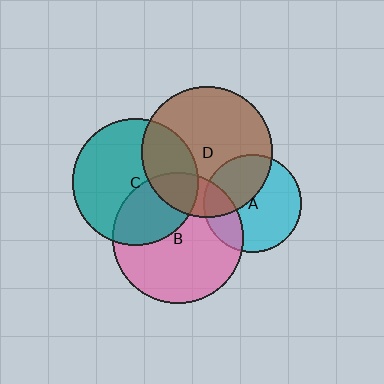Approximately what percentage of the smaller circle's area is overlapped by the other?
Approximately 20%.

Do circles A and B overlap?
Yes.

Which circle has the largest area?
Circle D (brown).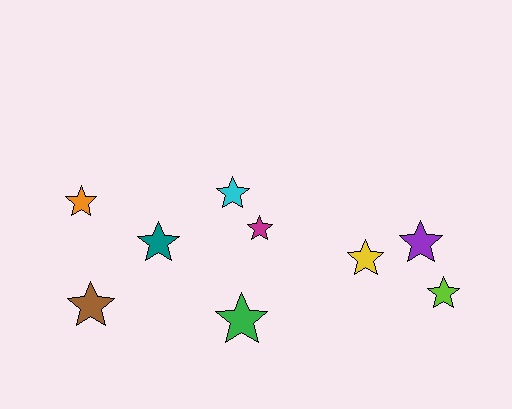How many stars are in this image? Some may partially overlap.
There are 9 stars.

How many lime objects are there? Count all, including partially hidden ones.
There is 1 lime object.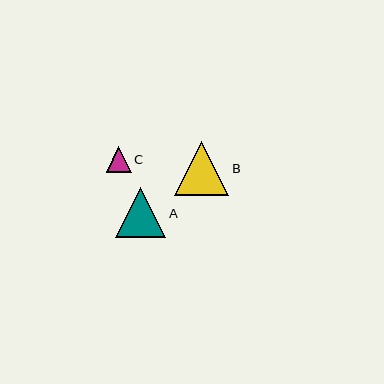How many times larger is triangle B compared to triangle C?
Triangle B is approximately 2.1 times the size of triangle C.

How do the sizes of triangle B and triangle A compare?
Triangle B and triangle A are approximately the same size.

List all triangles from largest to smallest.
From largest to smallest: B, A, C.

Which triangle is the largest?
Triangle B is the largest with a size of approximately 54 pixels.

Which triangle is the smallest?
Triangle C is the smallest with a size of approximately 25 pixels.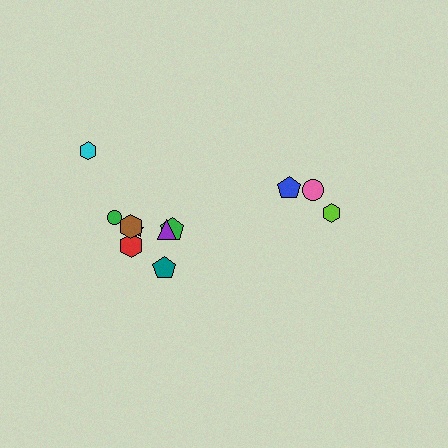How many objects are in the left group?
There are 8 objects.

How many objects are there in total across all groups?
There are 11 objects.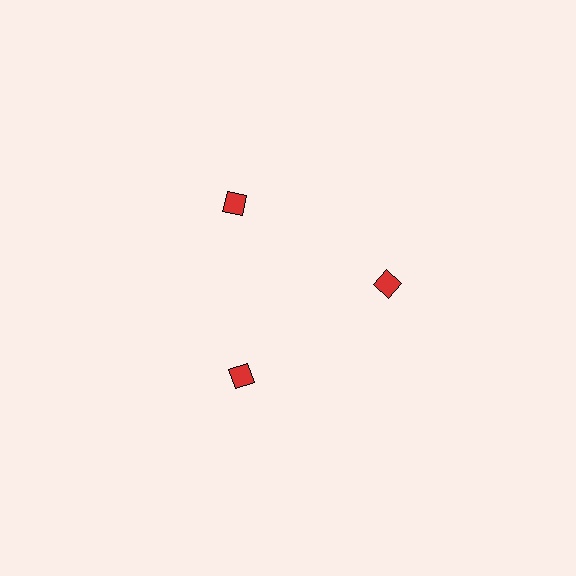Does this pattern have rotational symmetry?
Yes, this pattern has 3-fold rotational symmetry. It looks the same after rotating 120 degrees around the center.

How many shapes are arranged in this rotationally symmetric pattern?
There are 3 shapes, arranged in 3 groups of 1.